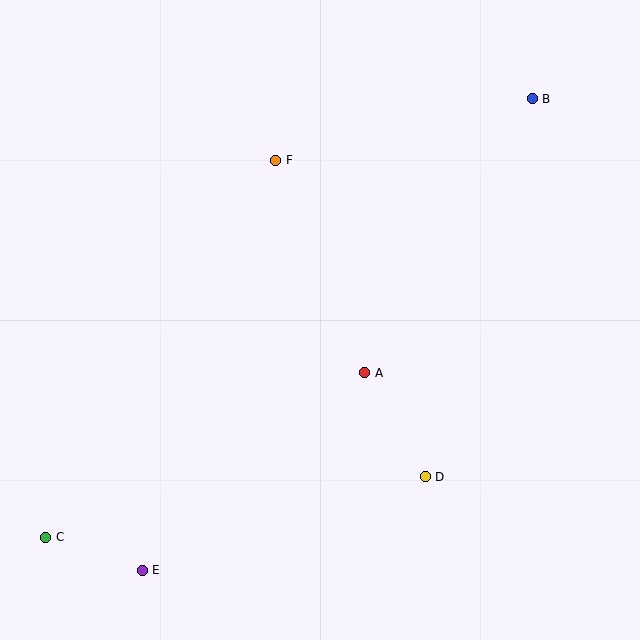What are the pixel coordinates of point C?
Point C is at (46, 537).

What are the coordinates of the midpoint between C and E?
The midpoint between C and E is at (94, 554).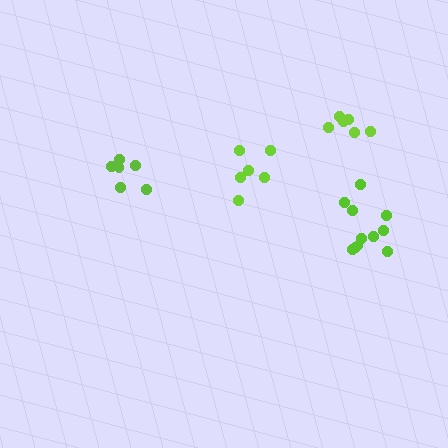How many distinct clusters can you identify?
There are 4 distinct clusters.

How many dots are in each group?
Group 1: 6 dots, Group 2: 6 dots, Group 3: 11 dots, Group 4: 6 dots (29 total).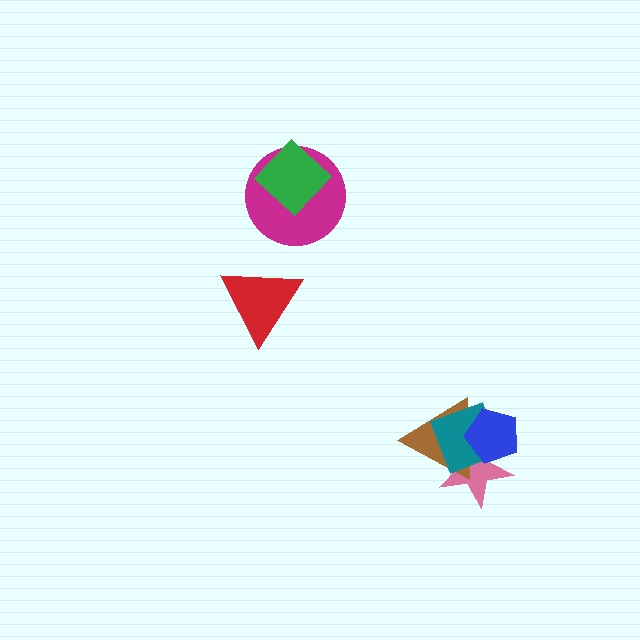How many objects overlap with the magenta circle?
1 object overlaps with the magenta circle.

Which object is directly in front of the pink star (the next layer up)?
The brown triangle is directly in front of the pink star.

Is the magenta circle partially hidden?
Yes, it is partially covered by another shape.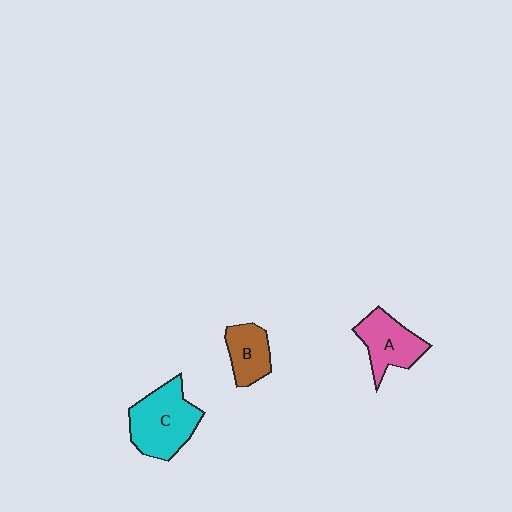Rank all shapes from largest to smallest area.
From largest to smallest: C (cyan), A (pink), B (brown).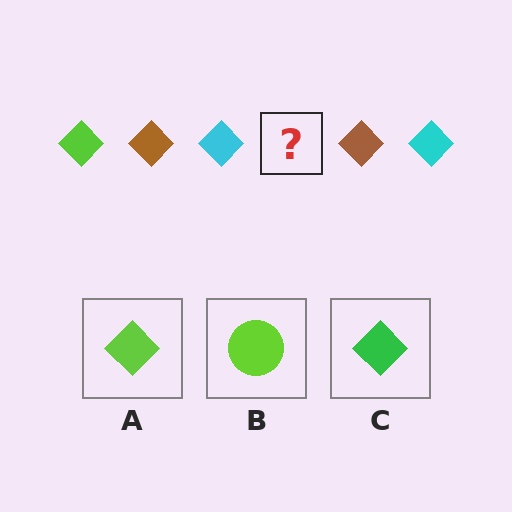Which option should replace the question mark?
Option A.